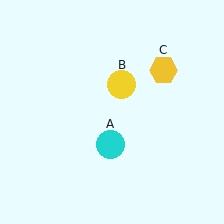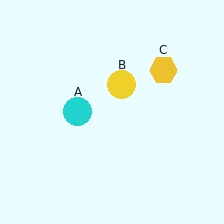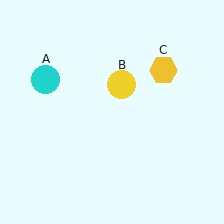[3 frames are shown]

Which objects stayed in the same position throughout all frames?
Yellow circle (object B) and yellow hexagon (object C) remained stationary.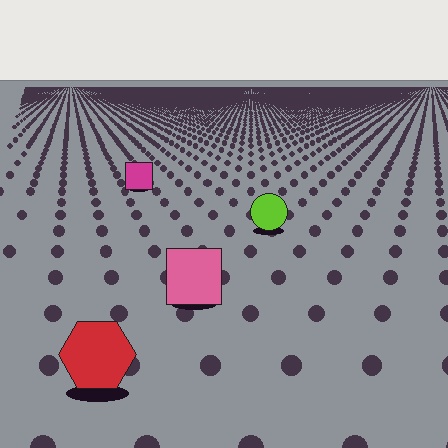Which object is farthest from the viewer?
The magenta square is farthest from the viewer. It appears smaller and the ground texture around it is denser.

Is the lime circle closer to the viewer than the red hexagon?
No. The red hexagon is closer — you can tell from the texture gradient: the ground texture is coarser near it.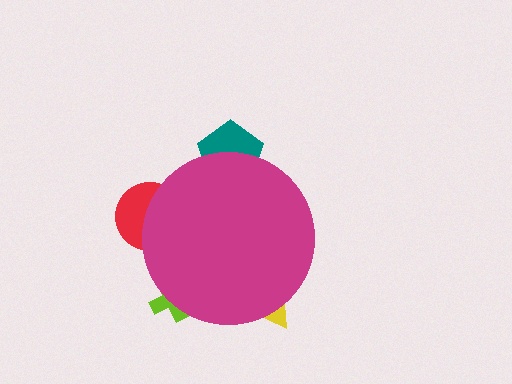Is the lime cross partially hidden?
Yes, the lime cross is partially hidden behind the magenta circle.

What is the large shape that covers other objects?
A magenta circle.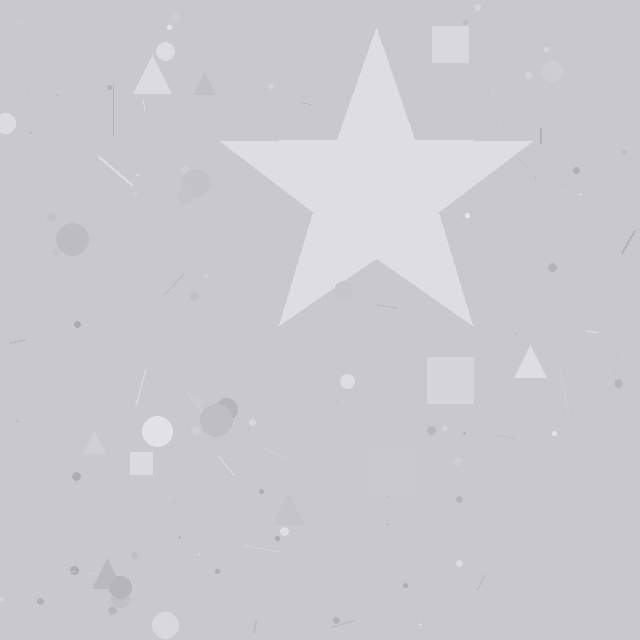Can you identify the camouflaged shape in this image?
The camouflaged shape is a star.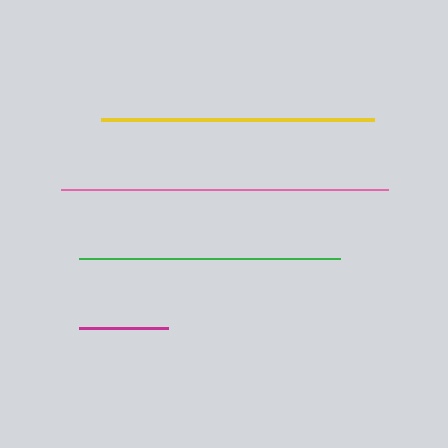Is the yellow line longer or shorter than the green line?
The yellow line is longer than the green line.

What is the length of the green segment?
The green segment is approximately 262 pixels long.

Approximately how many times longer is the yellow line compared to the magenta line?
The yellow line is approximately 3.1 times the length of the magenta line.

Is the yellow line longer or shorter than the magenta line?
The yellow line is longer than the magenta line.